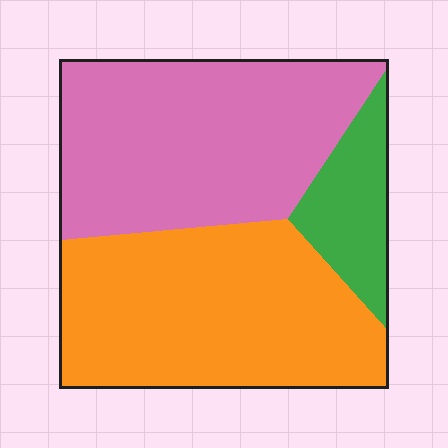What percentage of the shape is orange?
Orange takes up between a third and a half of the shape.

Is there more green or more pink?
Pink.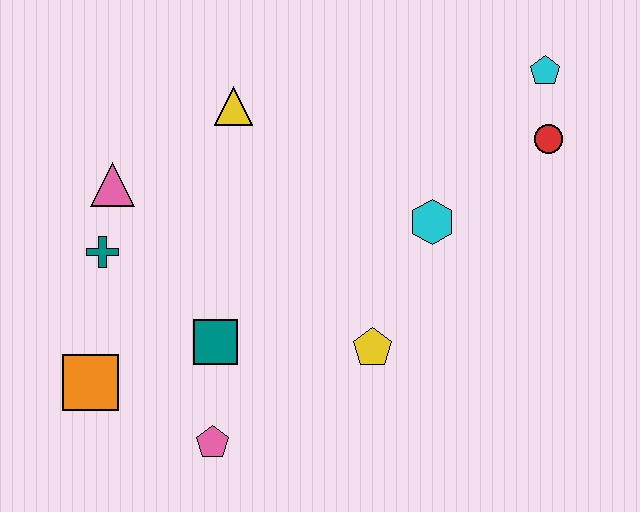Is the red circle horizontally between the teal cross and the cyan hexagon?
No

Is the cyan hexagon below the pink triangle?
Yes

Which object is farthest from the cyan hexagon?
The orange square is farthest from the cyan hexagon.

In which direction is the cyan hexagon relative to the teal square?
The cyan hexagon is to the right of the teal square.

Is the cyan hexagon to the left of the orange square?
No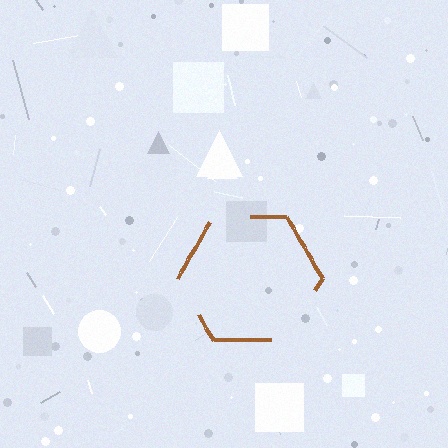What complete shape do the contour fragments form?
The contour fragments form a hexagon.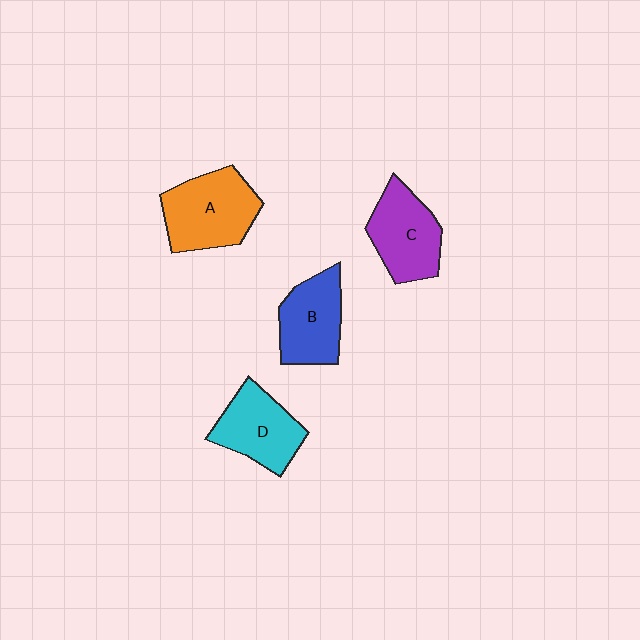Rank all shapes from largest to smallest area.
From largest to smallest: A (orange), C (purple), D (cyan), B (blue).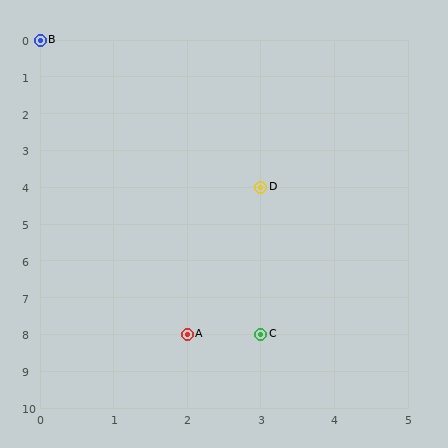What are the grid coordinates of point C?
Point C is at grid coordinates (3, 8).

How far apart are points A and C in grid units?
Points A and C are 1 column apart.